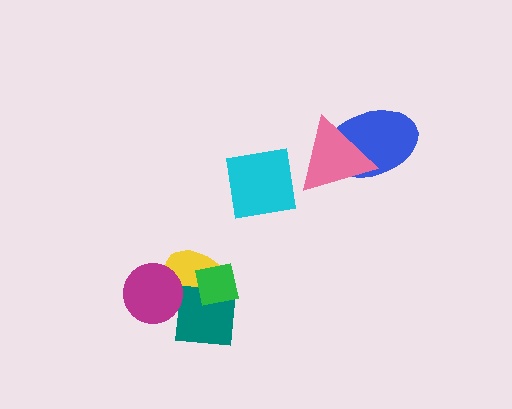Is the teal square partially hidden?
Yes, it is partially covered by another shape.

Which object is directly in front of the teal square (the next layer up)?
The magenta circle is directly in front of the teal square.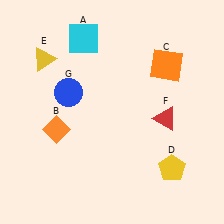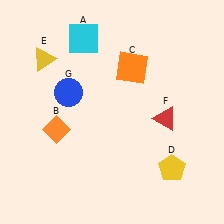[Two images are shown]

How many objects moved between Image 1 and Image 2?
1 object moved between the two images.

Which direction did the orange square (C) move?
The orange square (C) moved left.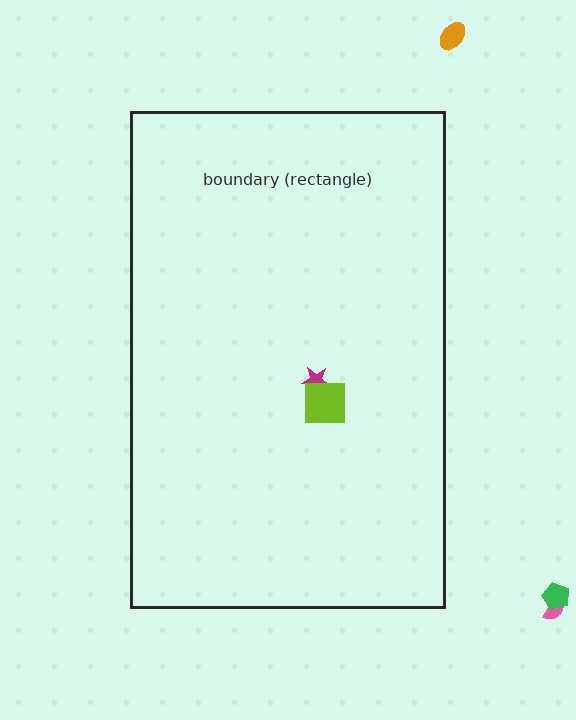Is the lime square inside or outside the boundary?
Inside.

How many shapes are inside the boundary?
2 inside, 3 outside.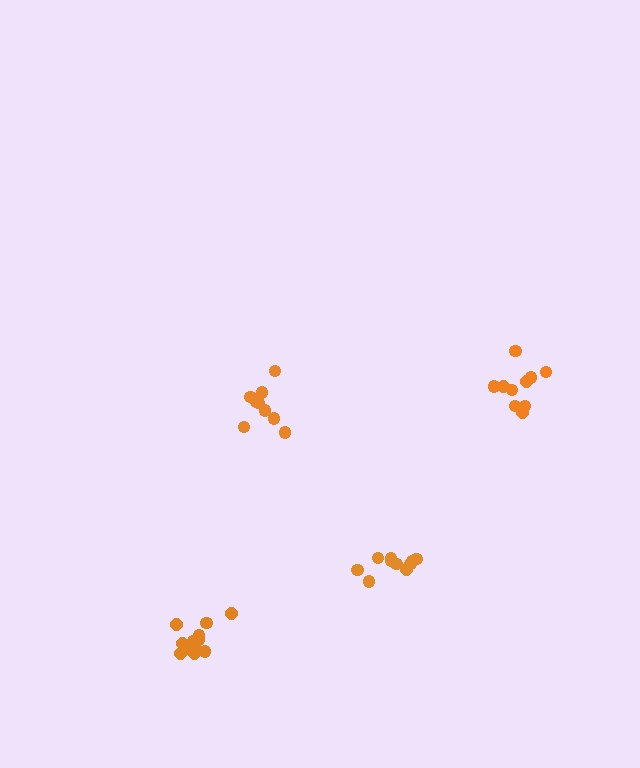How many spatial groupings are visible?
There are 4 spatial groupings.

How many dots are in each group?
Group 1: 13 dots, Group 2: 9 dots, Group 3: 10 dots, Group 4: 10 dots (42 total).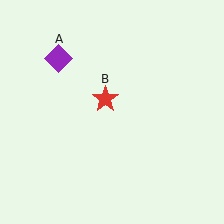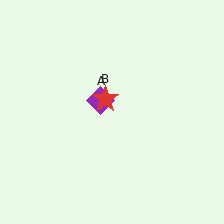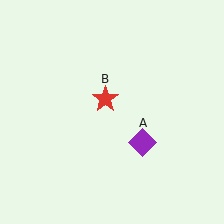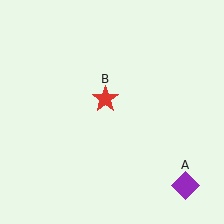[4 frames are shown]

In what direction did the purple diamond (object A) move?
The purple diamond (object A) moved down and to the right.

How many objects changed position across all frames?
1 object changed position: purple diamond (object A).